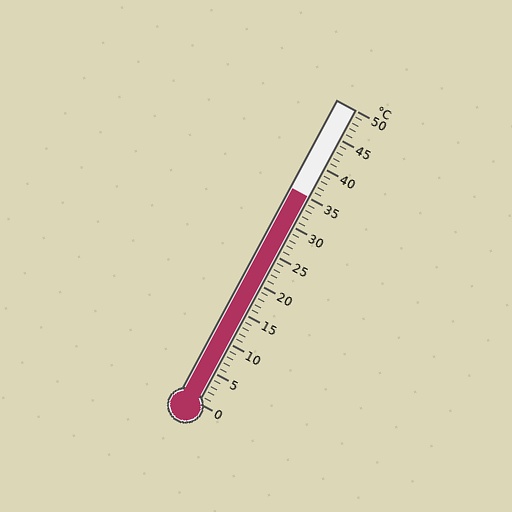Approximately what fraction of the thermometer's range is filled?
The thermometer is filled to approximately 70% of its range.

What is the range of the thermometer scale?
The thermometer scale ranges from 0°C to 50°C.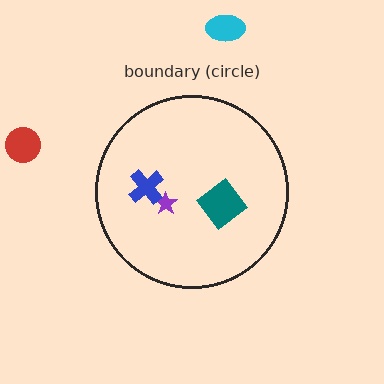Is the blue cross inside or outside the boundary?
Inside.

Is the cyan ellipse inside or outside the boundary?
Outside.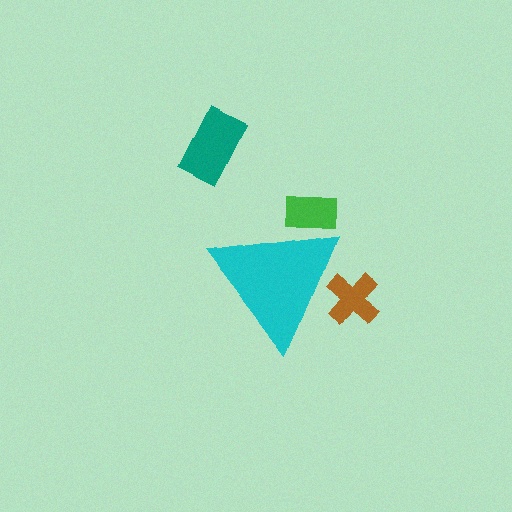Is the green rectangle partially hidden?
Yes, the green rectangle is partially hidden behind the cyan triangle.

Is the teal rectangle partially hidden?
No, the teal rectangle is fully visible.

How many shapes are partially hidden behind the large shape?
2 shapes are partially hidden.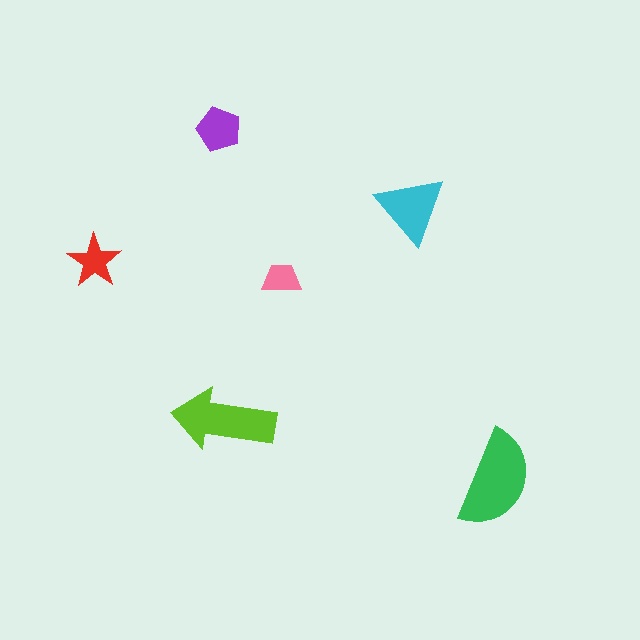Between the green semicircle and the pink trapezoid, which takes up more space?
The green semicircle.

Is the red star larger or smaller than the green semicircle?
Smaller.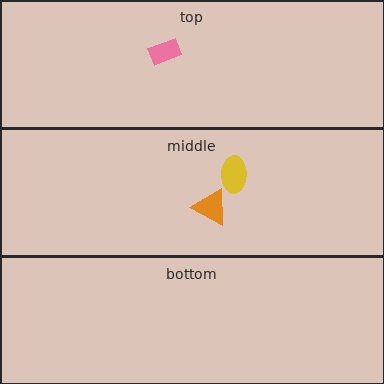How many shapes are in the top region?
1.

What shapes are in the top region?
The pink rectangle.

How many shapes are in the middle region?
2.